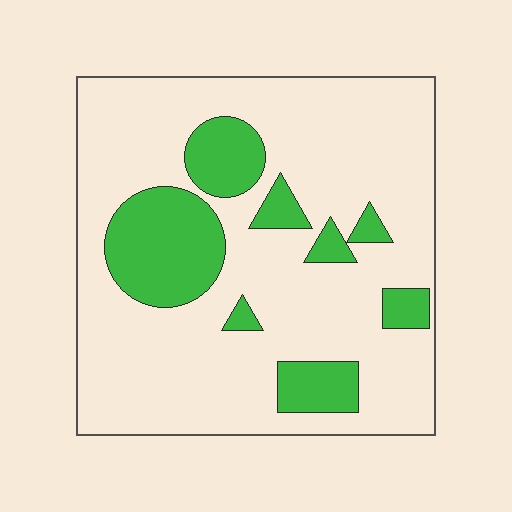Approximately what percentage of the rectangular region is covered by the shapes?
Approximately 20%.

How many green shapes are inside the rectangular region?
8.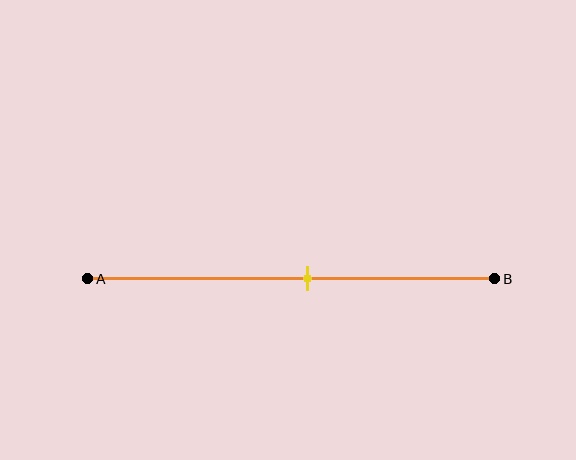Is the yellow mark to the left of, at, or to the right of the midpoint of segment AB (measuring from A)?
The yellow mark is to the right of the midpoint of segment AB.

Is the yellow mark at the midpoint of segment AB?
No, the mark is at about 55% from A, not at the 50% midpoint.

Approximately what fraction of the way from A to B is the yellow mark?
The yellow mark is approximately 55% of the way from A to B.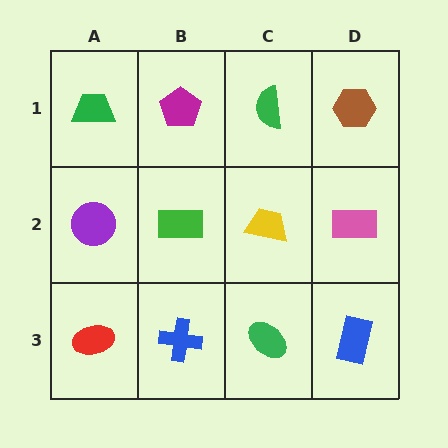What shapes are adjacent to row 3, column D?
A pink rectangle (row 2, column D), a green ellipse (row 3, column C).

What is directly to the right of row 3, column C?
A blue rectangle.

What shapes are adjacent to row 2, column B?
A magenta pentagon (row 1, column B), a blue cross (row 3, column B), a purple circle (row 2, column A), a yellow trapezoid (row 2, column C).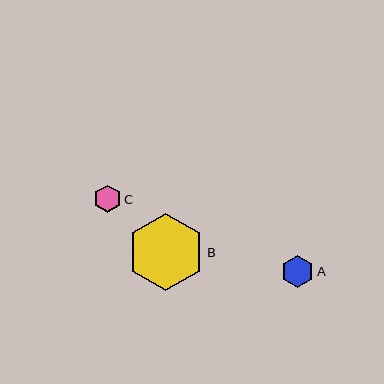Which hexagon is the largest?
Hexagon B is the largest with a size of approximately 77 pixels.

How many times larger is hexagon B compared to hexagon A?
Hexagon B is approximately 2.4 times the size of hexagon A.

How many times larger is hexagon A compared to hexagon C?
Hexagon A is approximately 1.2 times the size of hexagon C.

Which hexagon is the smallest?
Hexagon C is the smallest with a size of approximately 27 pixels.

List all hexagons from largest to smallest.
From largest to smallest: B, A, C.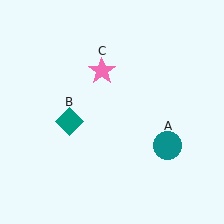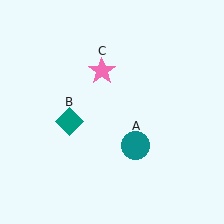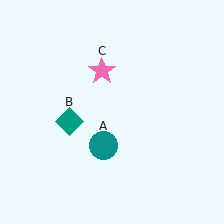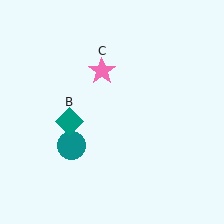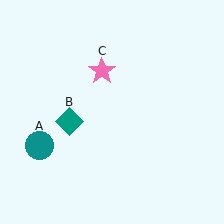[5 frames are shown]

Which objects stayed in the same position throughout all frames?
Teal diamond (object B) and pink star (object C) remained stationary.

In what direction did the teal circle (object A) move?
The teal circle (object A) moved left.